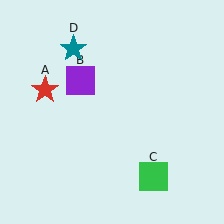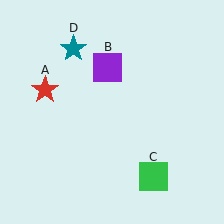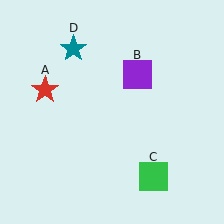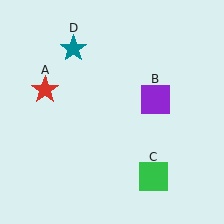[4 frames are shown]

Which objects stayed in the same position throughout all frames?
Red star (object A) and green square (object C) and teal star (object D) remained stationary.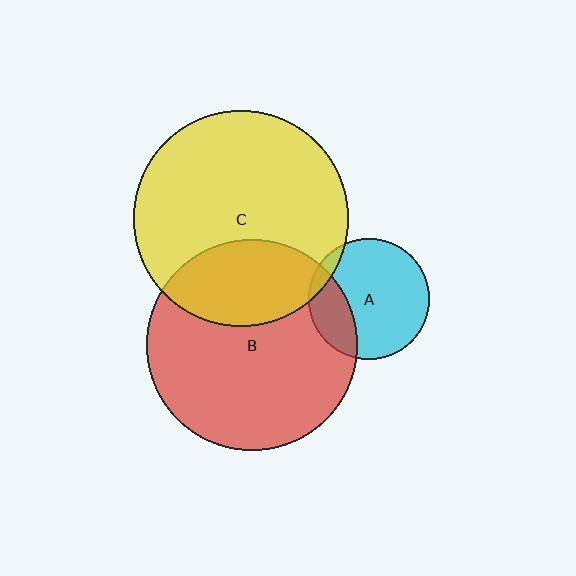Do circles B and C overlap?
Yes.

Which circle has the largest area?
Circle C (yellow).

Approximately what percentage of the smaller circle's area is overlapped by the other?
Approximately 30%.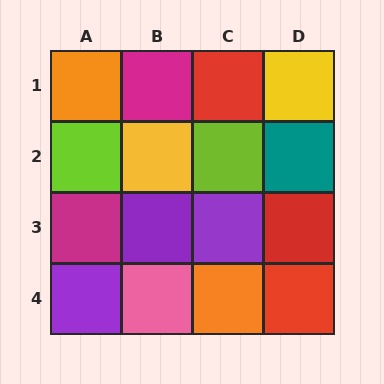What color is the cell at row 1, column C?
Red.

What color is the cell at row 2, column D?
Teal.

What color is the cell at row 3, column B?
Purple.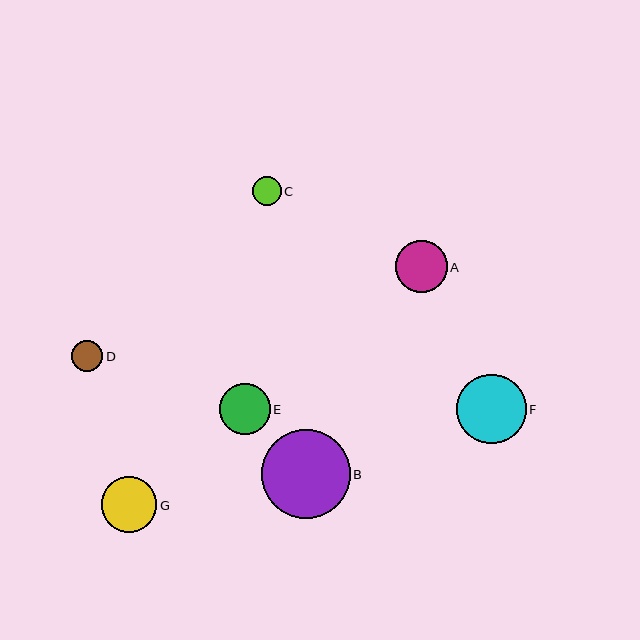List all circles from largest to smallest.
From largest to smallest: B, F, G, A, E, D, C.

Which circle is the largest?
Circle B is the largest with a size of approximately 89 pixels.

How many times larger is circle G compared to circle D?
Circle G is approximately 1.8 times the size of circle D.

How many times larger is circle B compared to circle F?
Circle B is approximately 1.3 times the size of circle F.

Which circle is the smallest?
Circle C is the smallest with a size of approximately 28 pixels.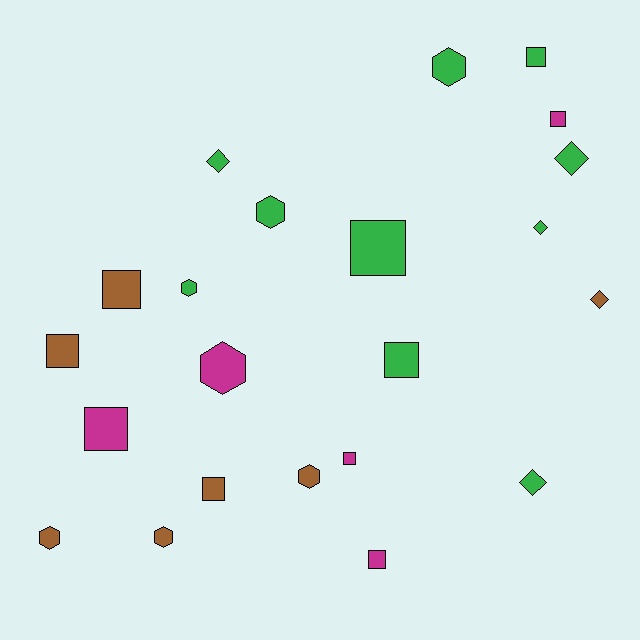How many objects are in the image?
There are 22 objects.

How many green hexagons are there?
There are 3 green hexagons.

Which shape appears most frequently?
Square, with 10 objects.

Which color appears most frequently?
Green, with 10 objects.